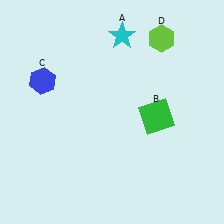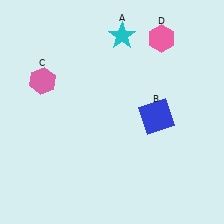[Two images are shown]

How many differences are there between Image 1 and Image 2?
There are 3 differences between the two images.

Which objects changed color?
B changed from green to blue. C changed from blue to pink. D changed from lime to pink.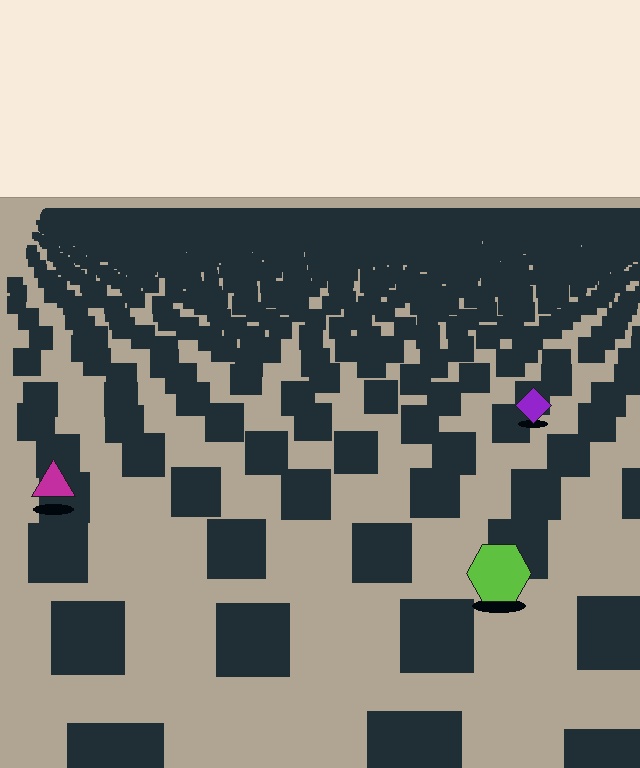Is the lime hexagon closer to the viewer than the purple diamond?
Yes. The lime hexagon is closer — you can tell from the texture gradient: the ground texture is coarser near it.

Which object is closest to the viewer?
The lime hexagon is closest. The texture marks near it are larger and more spread out.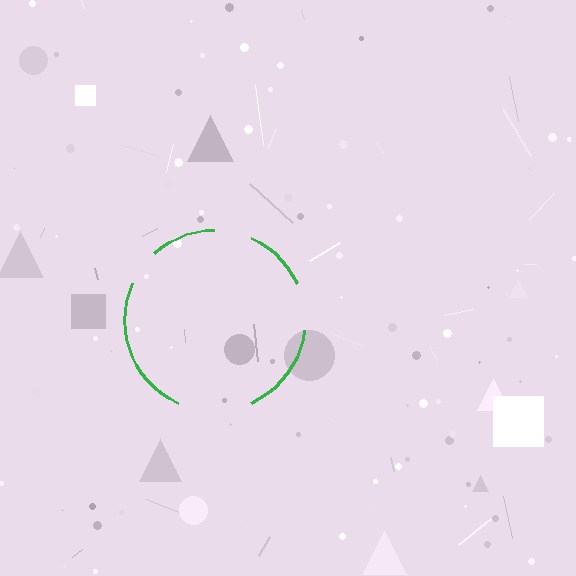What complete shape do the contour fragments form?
The contour fragments form a circle.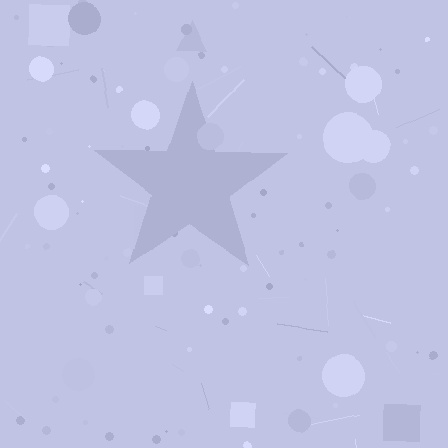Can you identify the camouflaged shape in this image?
The camouflaged shape is a star.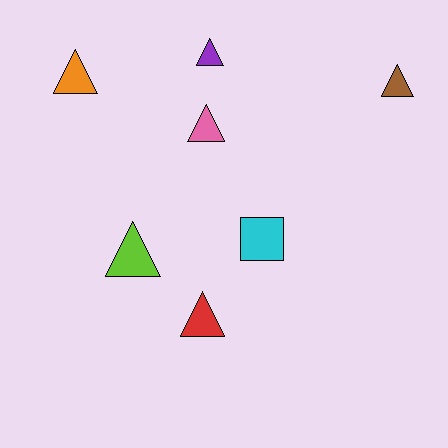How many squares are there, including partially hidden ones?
There is 1 square.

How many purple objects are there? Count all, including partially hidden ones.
There is 1 purple object.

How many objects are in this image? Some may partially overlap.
There are 7 objects.